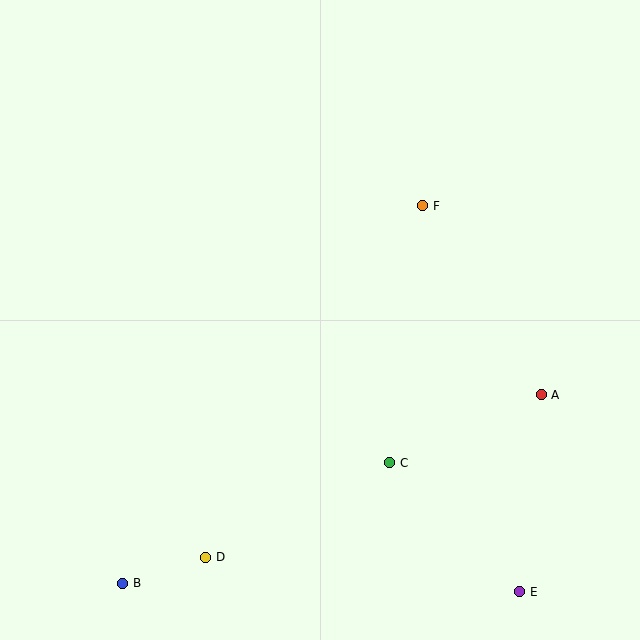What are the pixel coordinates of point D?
Point D is at (206, 557).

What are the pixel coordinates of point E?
Point E is at (520, 592).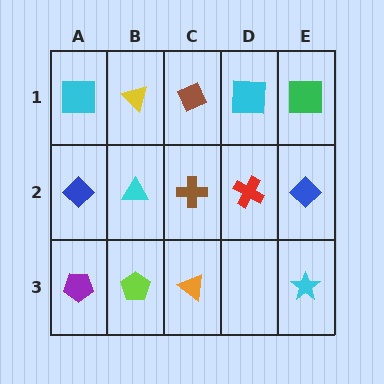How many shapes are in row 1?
5 shapes.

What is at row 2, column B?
A cyan triangle.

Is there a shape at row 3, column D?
No, that cell is empty.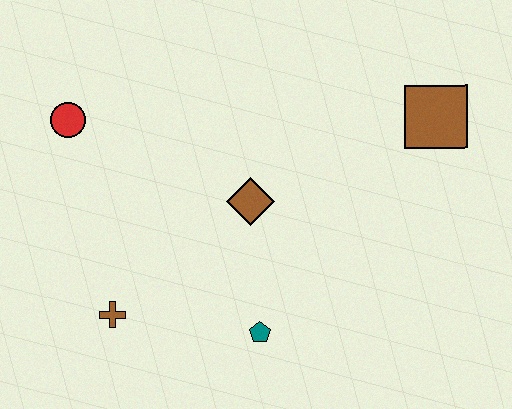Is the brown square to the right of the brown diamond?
Yes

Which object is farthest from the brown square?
The brown cross is farthest from the brown square.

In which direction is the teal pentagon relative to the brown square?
The teal pentagon is below the brown square.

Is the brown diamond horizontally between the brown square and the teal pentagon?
No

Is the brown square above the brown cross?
Yes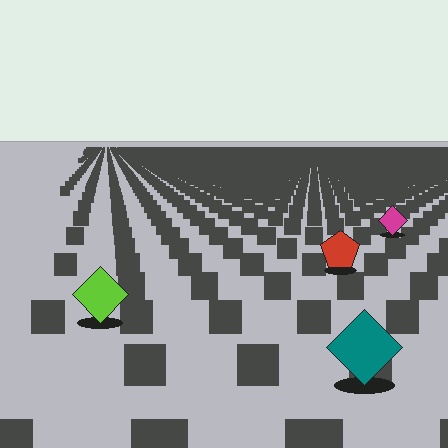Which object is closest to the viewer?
The teal diamond is closest. The texture marks near it are larger and more spread out.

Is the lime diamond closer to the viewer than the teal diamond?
No. The teal diamond is closer — you can tell from the texture gradient: the ground texture is coarser near it.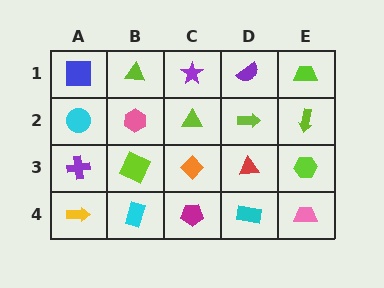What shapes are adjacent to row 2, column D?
A purple semicircle (row 1, column D), a red triangle (row 3, column D), a lime triangle (row 2, column C), a lime arrow (row 2, column E).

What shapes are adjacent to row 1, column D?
A lime arrow (row 2, column D), a purple star (row 1, column C), a lime trapezoid (row 1, column E).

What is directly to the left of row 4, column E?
A cyan rectangle.